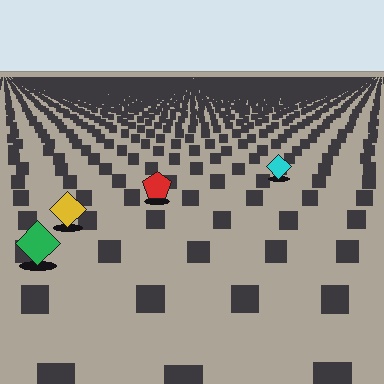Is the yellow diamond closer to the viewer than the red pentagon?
Yes. The yellow diamond is closer — you can tell from the texture gradient: the ground texture is coarser near it.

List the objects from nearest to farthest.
From nearest to farthest: the green diamond, the yellow diamond, the red pentagon, the cyan diamond.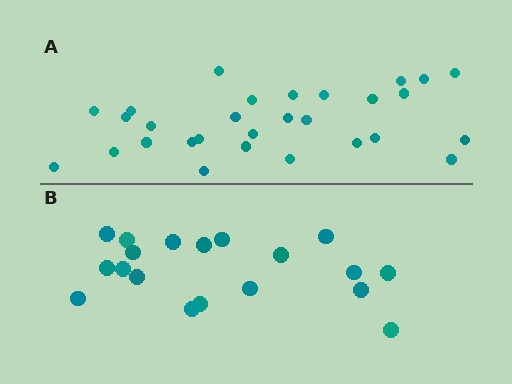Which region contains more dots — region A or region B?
Region A (the top region) has more dots.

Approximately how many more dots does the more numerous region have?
Region A has roughly 10 or so more dots than region B.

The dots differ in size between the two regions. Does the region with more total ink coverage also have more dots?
No. Region B has more total ink coverage because its dots are larger, but region A actually contains more individual dots. Total area can be misleading — the number of items is what matters here.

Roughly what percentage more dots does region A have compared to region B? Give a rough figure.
About 55% more.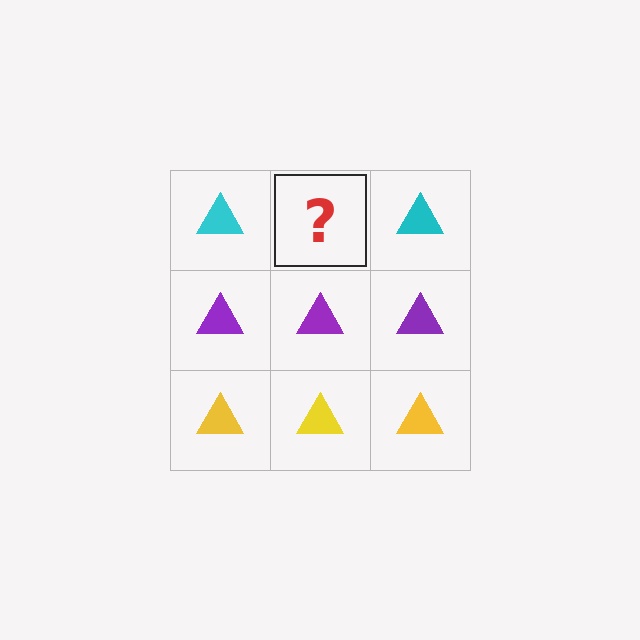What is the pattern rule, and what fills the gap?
The rule is that each row has a consistent color. The gap should be filled with a cyan triangle.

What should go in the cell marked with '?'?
The missing cell should contain a cyan triangle.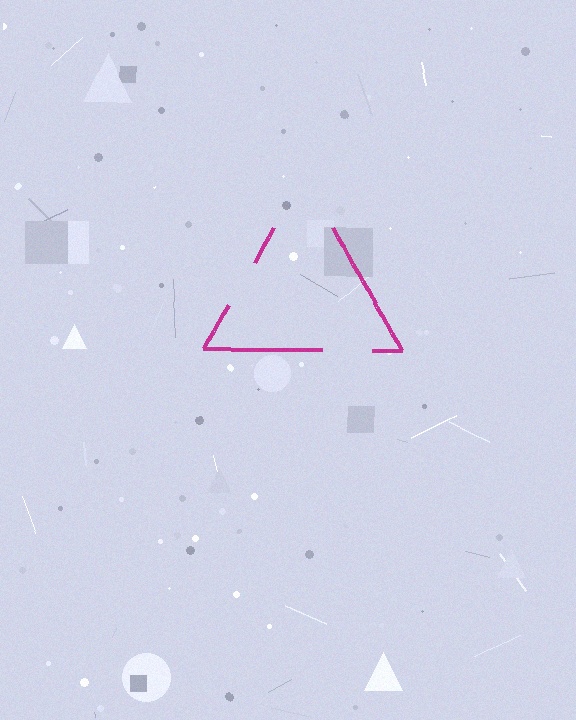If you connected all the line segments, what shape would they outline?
They would outline a triangle.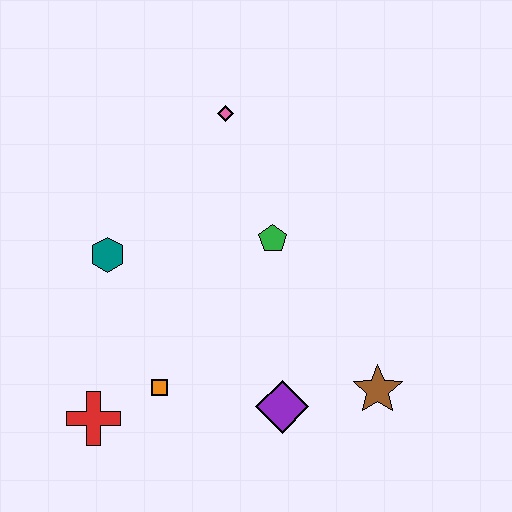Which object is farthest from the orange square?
The pink diamond is farthest from the orange square.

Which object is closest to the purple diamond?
The brown star is closest to the purple diamond.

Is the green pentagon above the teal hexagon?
Yes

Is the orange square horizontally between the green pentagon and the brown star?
No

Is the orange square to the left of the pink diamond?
Yes